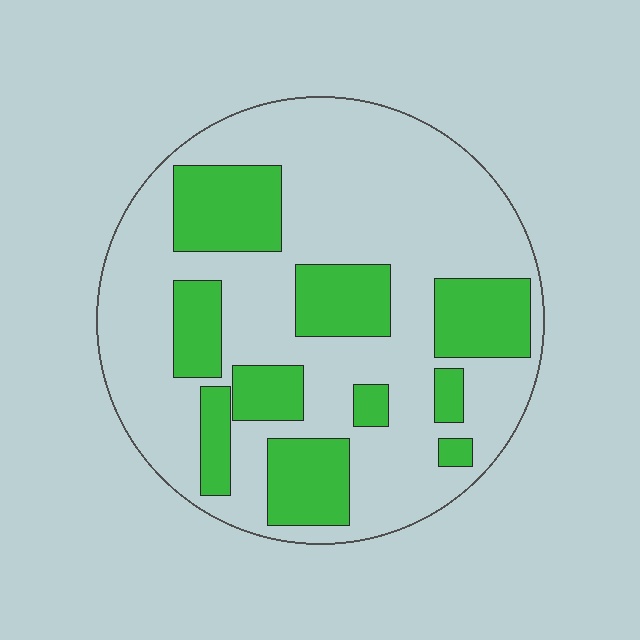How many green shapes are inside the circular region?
10.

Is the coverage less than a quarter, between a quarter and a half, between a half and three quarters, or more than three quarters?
Between a quarter and a half.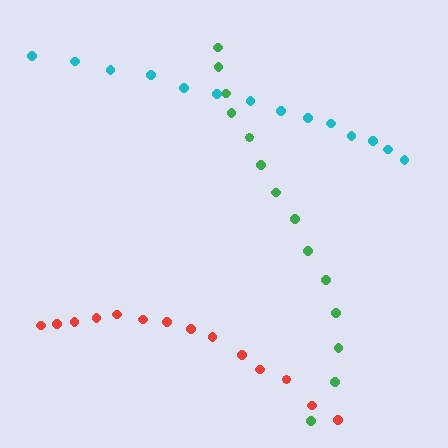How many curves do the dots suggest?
There are 3 distinct paths.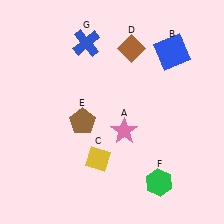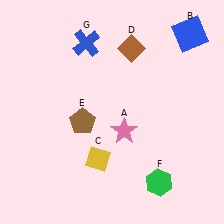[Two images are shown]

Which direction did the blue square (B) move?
The blue square (B) moved up.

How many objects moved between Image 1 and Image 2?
1 object moved between the two images.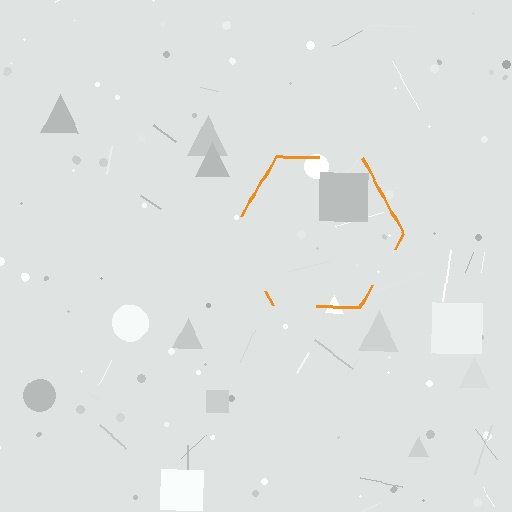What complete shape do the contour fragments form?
The contour fragments form a hexagon.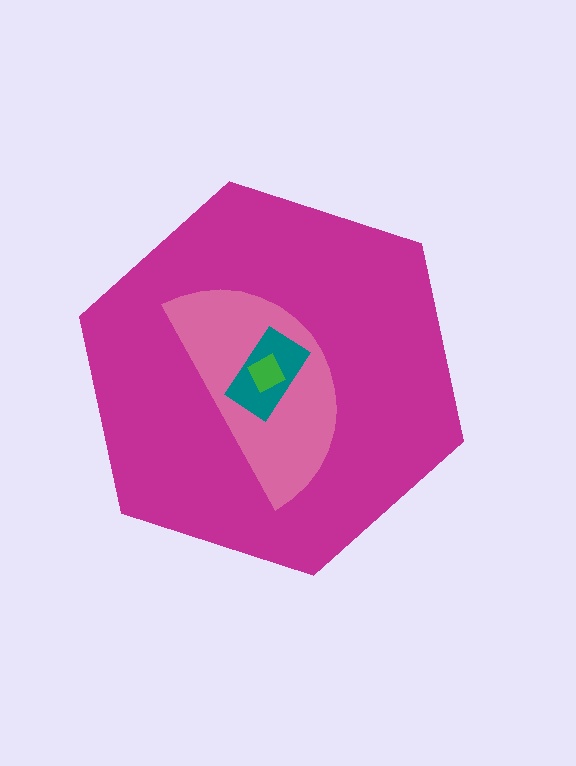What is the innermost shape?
The green square.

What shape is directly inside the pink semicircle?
The teal rectangle.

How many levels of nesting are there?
4.